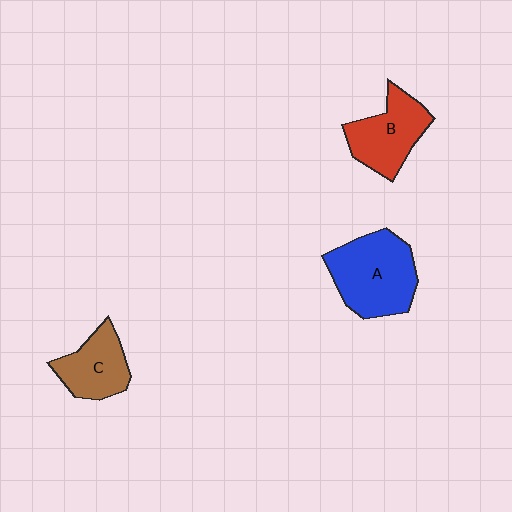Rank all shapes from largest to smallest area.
From largest to smallest: A (blue), B (red), C (brown).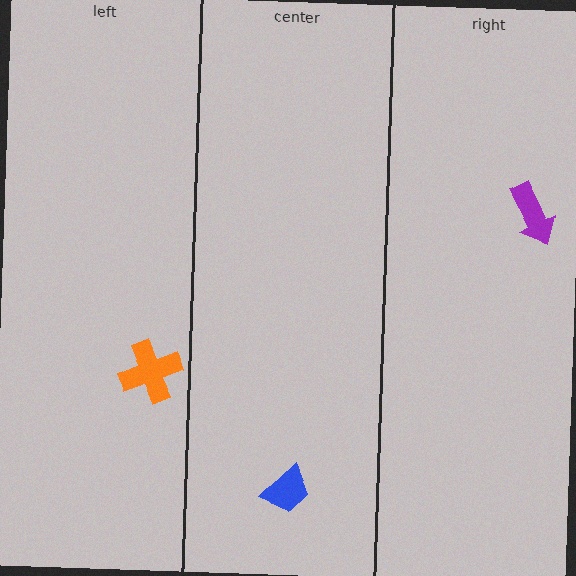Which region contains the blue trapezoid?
The center region.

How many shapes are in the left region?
1.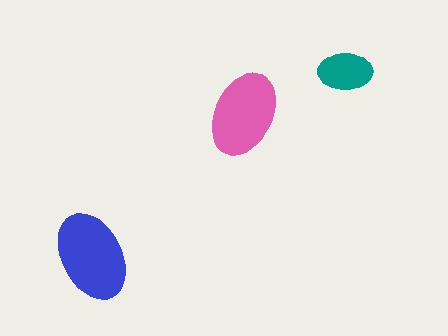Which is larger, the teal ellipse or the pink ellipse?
The pink one.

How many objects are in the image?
There are 3 objects in the image.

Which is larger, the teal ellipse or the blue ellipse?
The blue one.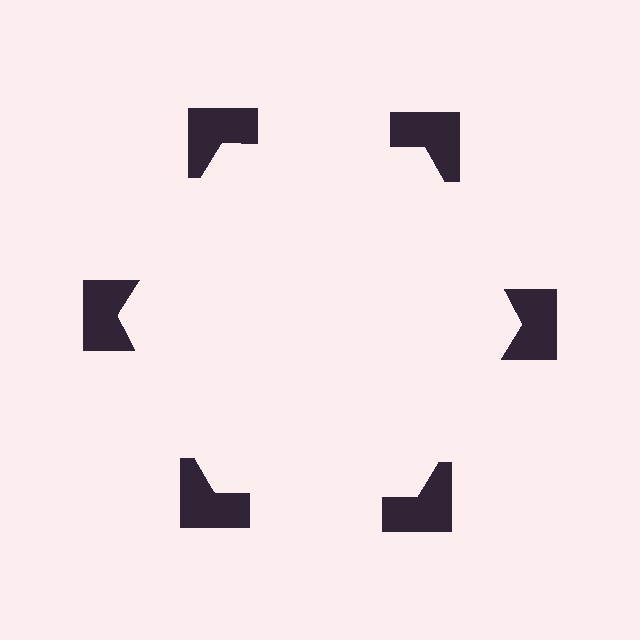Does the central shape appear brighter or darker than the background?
It typically appears slightly brighter than the background, even though no actual brightness change is drawn.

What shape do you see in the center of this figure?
An illusory hexagon — its edges are inferred from the aligned wedge cuts in the notched squares, not physically drawn.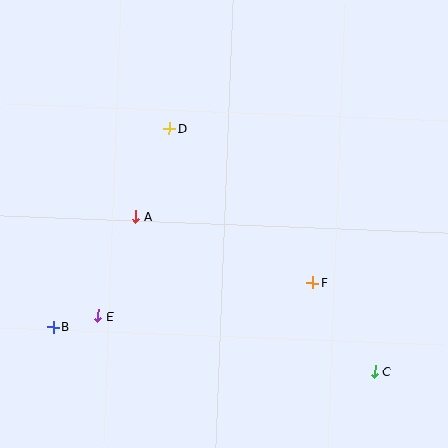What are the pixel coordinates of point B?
Point B is at (53, 327).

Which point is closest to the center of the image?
Point A at (136, 216) is closest to the center.